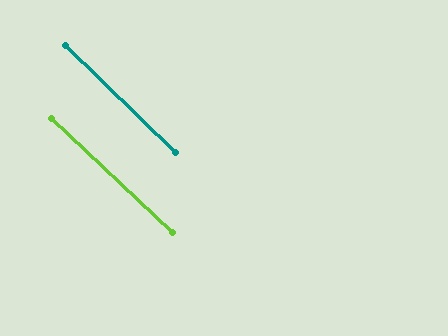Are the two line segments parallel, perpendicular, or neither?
Parallel — their directions differ by only 0.8°.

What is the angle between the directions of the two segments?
Approximately 1 degree.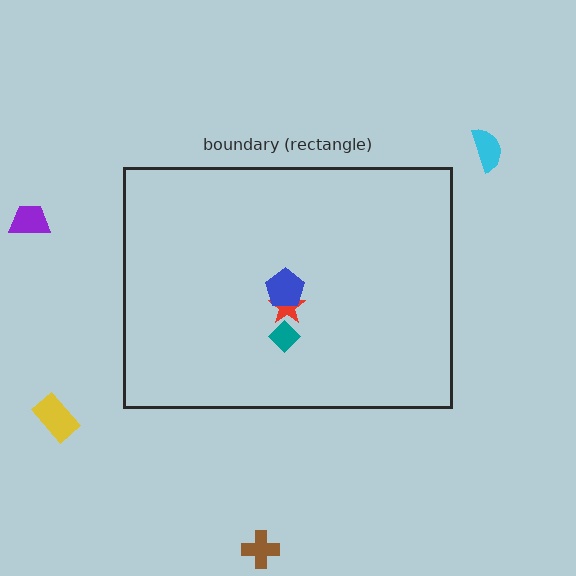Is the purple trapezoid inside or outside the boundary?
Outside.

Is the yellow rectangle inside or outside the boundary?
Outside.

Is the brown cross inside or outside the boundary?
Outside.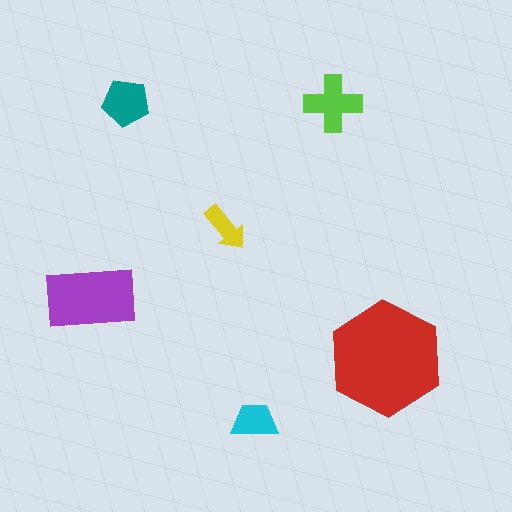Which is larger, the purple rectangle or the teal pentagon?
The purple rectangle.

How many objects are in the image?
There are 6 objects in the image.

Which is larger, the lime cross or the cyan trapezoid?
The lime cross.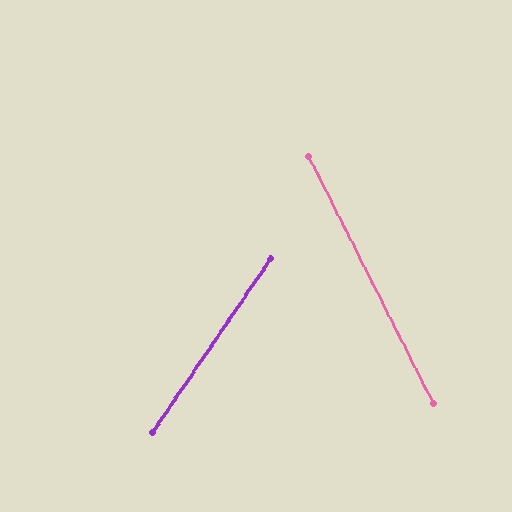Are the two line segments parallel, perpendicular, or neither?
Neither parallel nor perpendicular — they differ by about 61°.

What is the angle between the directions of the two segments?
Approximately 61 degrees.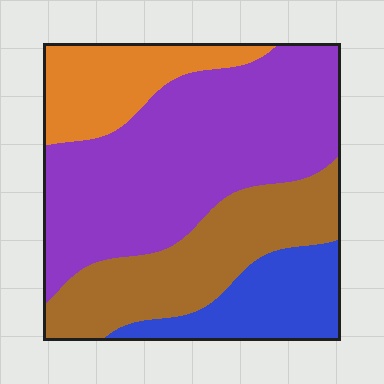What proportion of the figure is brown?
Brown covers 24% of the figure.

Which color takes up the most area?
Purple, at roughly 45%.